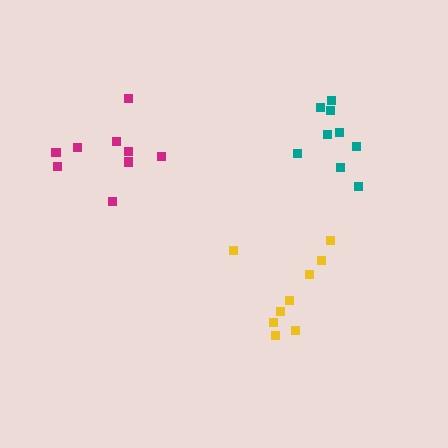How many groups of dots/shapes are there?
There are 3 groups.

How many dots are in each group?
Group 1: 9 dots, Group 2: 9 dots, Group 3: 9 dots (27 total).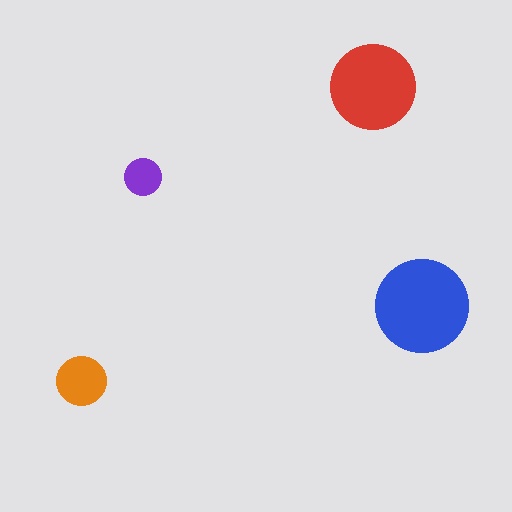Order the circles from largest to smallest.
the blue one, the red one, the orange one, the purple one.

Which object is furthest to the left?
The orange circle is leftmost.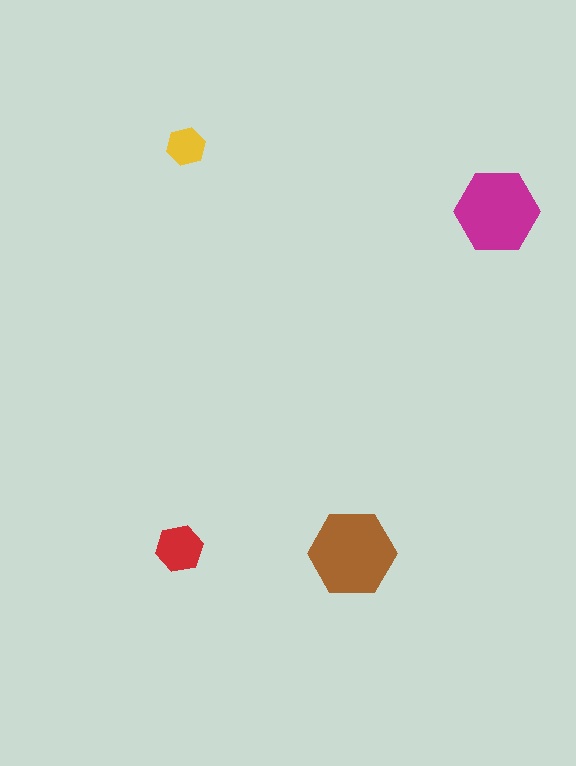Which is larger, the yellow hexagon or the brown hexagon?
The brown one.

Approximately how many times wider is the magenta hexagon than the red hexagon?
About 2 times wider.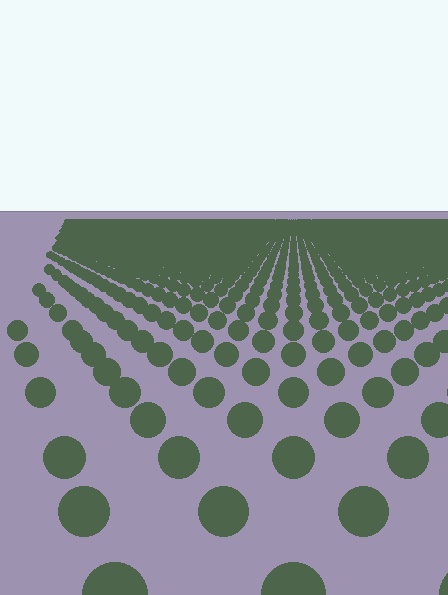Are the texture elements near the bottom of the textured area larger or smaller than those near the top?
Larger. Near the bottom, elements are closer to the viewer and appear at a bigger on-screen size.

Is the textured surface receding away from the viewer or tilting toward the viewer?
The surface is receding away from the viewer. Texture elements get smaller and denser toward the top.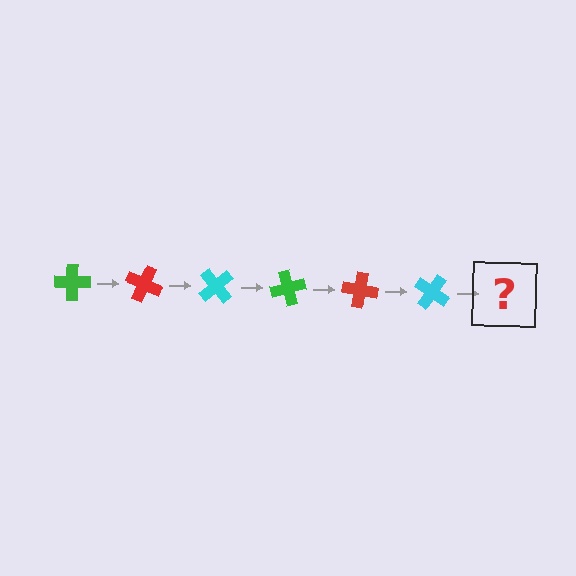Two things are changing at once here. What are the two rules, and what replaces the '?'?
The two rules are that it rotates 25 degrees each step and the color cycles through green, red, and cyan. The '?' should be a green cross, rotated 150 degrees from the start.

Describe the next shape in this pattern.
It should be a green cross, rotated 150 degrees from the start.